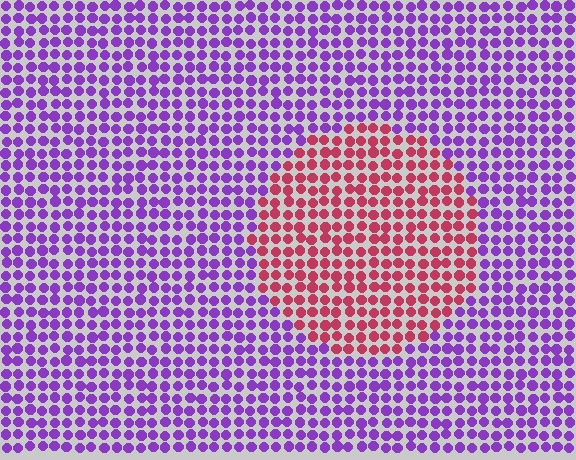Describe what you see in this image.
The image is filled with small purple elements in a uniform arrangement. A circle-shaped region is visible where the elements are tinted to a slightly different hue, forming a subtle color boundary.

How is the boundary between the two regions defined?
The boundary is defined purely by a slight shift in hue (about 68 degrees). Spacing, size, and orientation are identical on both sides.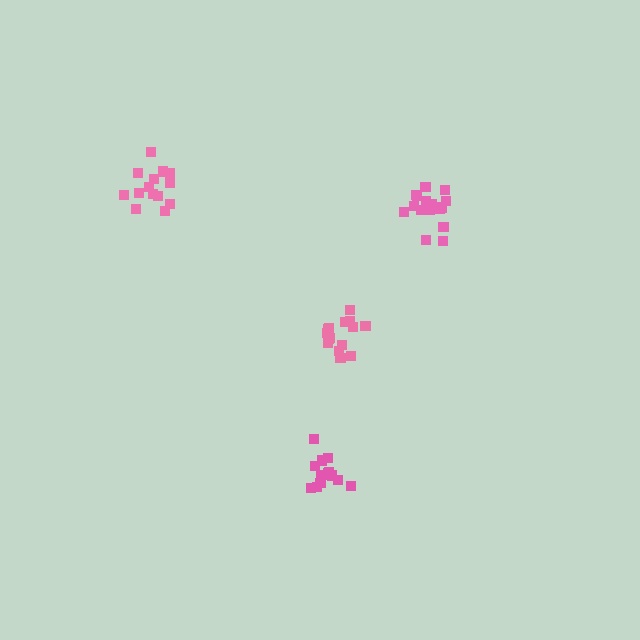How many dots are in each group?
Group 1: 16 dots, Group 2: 19 dots, Group 3: 14 dots, Group 4: 14 dots (63 total).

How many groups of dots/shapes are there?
There are 4 groups.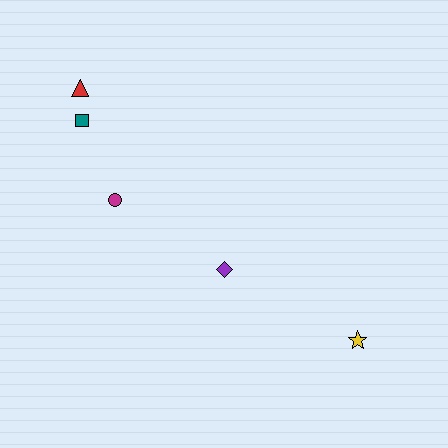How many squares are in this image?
There is 1 square.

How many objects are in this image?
There are 5 objects.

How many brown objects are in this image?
There are no brown objects.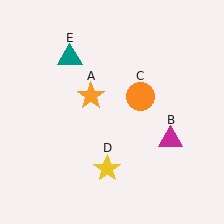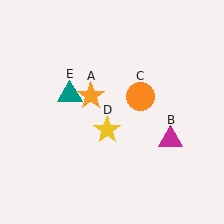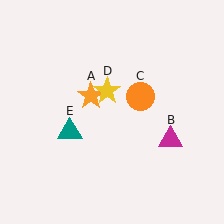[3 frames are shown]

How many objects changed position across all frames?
2 objects changed position: yellow star (object D), teal triangle (object E).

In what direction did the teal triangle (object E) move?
The teal triangle (object E) moved down.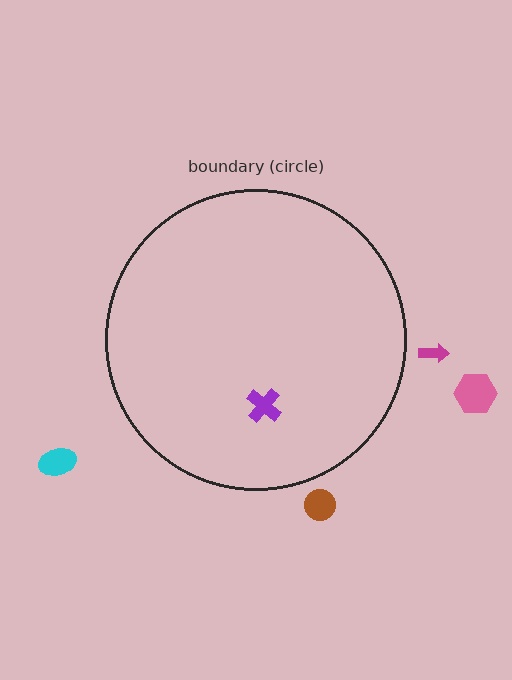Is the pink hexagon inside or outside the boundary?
Outside.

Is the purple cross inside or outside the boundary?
Inside.